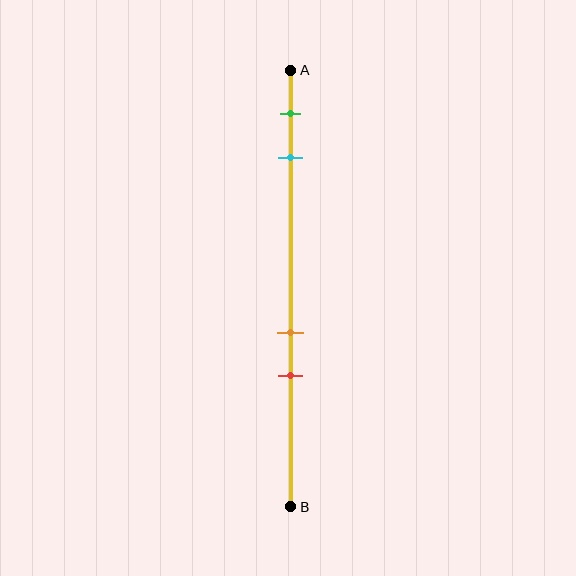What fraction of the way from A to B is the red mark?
The red mark is approximately 70% (0.7) of the way from A to B.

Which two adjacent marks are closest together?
The orange and red marks are the closest adjacent pair.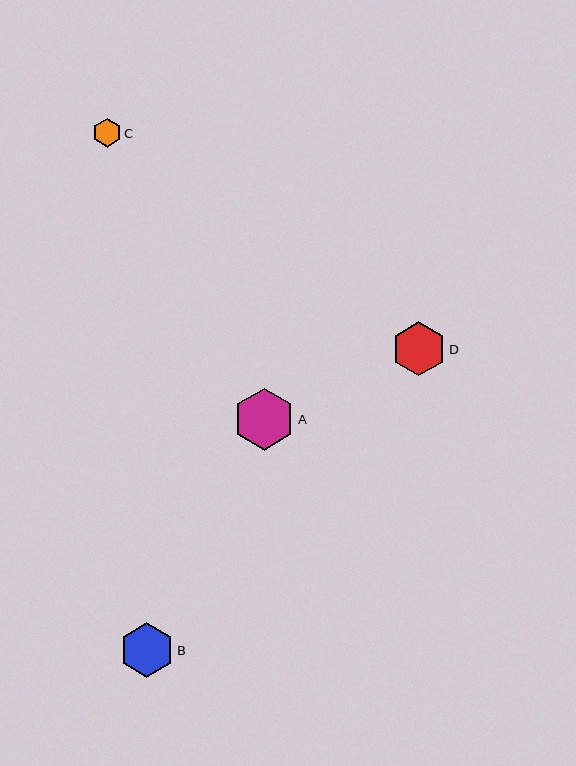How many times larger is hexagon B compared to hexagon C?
Hexagon B is approximately 1.9 times the size of hexagon C.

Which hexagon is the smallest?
Hexagon C is the smallest with a size of approximately 28 pixels.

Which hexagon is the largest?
Hexagon A is the largest with a size of approximately 62 pixels.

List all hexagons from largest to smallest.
From largest to smallest: A, B, D, C.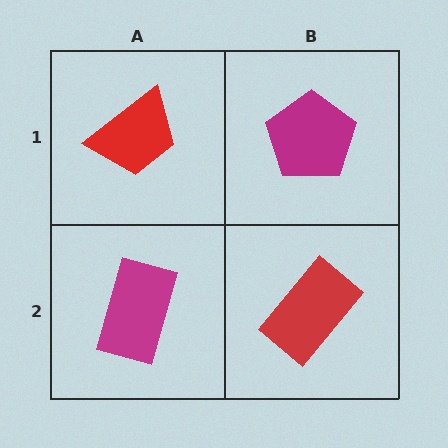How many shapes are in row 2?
2 shapes.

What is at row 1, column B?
A magenta pentagon.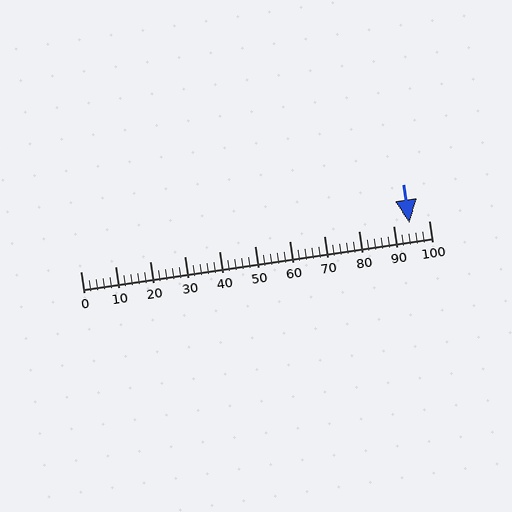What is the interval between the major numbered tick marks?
The major tick marks are spaced 10 units apart.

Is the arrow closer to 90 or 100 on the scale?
The arrow is closer to 90.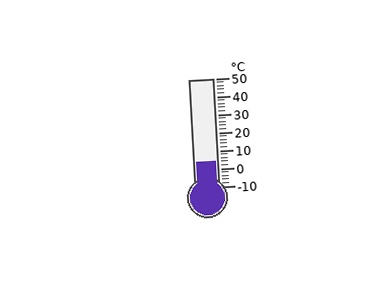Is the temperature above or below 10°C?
The temperature is below 10°C.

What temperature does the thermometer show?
The thermometer shows approximately 4°C.